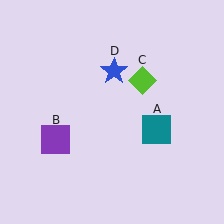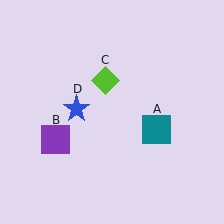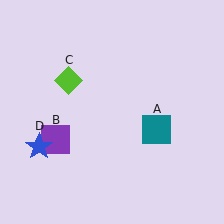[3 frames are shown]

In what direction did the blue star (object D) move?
The blue star (object D) moved down and to the left.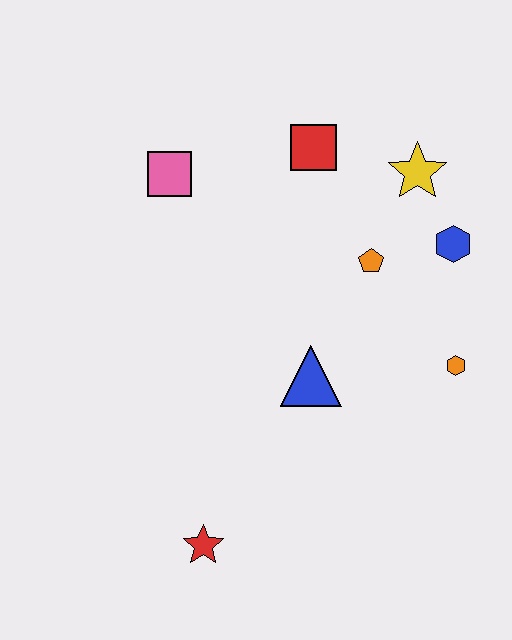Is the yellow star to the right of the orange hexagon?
No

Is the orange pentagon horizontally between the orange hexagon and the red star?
Yes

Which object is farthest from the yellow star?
The red star is farthest from the yellow star.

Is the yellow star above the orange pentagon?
Yes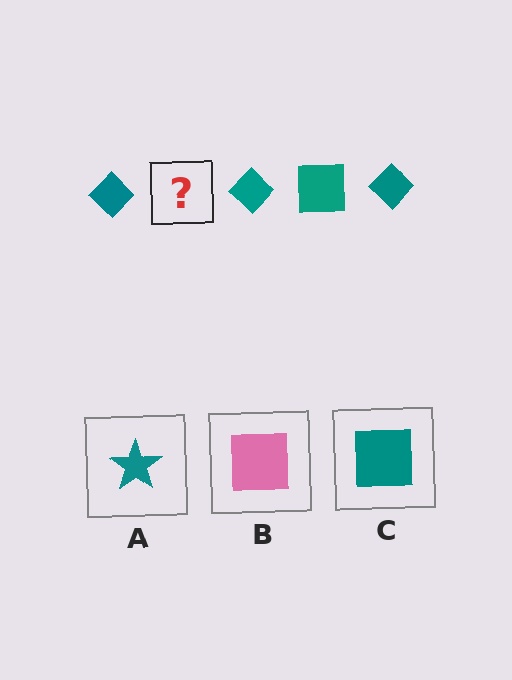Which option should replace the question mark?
Option C.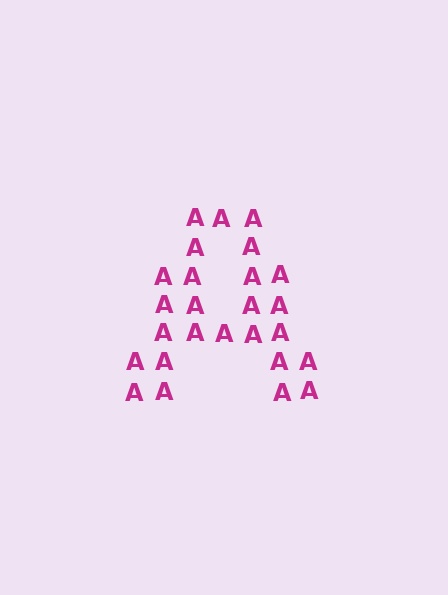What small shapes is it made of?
It is made of small letter A's.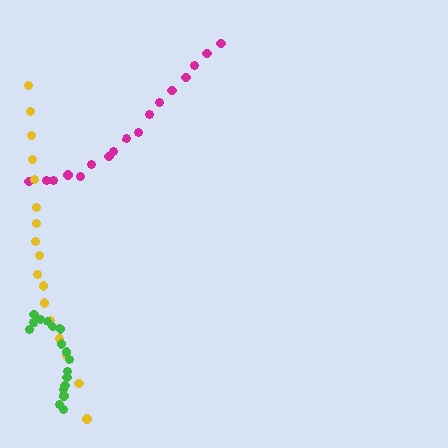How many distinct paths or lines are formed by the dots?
There are 3 distinct paths.